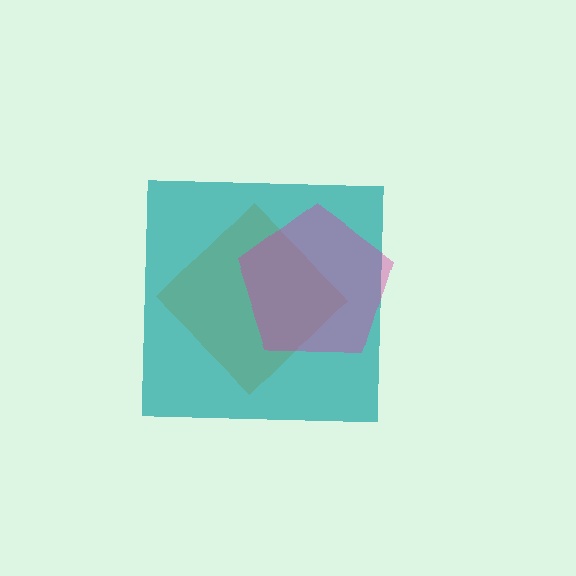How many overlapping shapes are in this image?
There are 3 overlapping shapes in the image.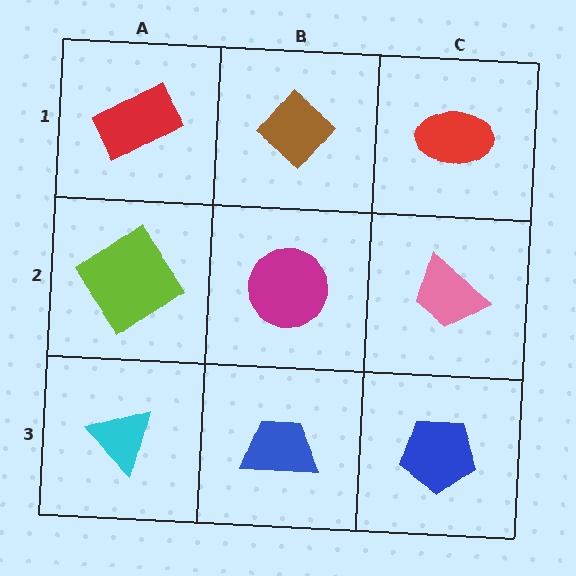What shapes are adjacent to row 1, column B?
A magenta circle (row 2, column B), a red rectangle (row 1, column A), a red ellipse (row 1, column C).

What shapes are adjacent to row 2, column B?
A brown diamond (row 1, column B), a blue trapezoid (row 3, column B), a lime diamond (row 2, column A), a pink trapezoid (row 2, column C).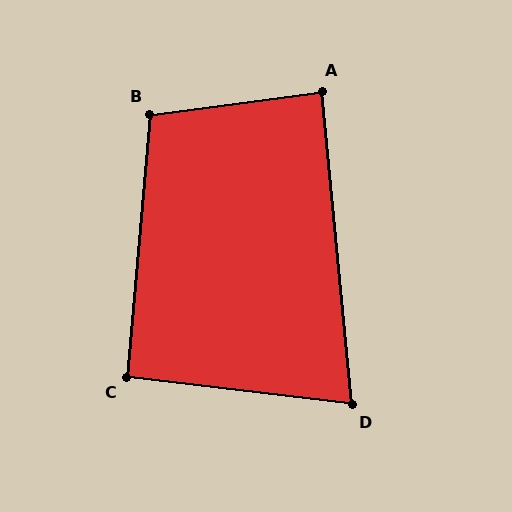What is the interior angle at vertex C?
Approximately 92 degrees (approximately right).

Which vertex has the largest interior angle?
B, at approximately 102 degrees.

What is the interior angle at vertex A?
Approximately 88 degrees (approximately right).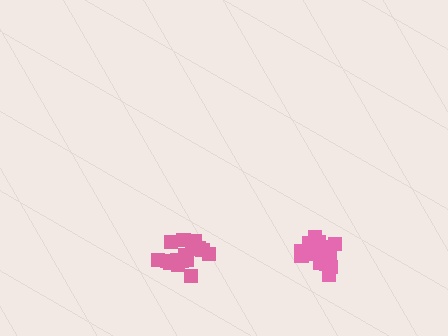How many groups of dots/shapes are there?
There are 2 groups.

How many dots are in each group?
Group 1: 17 dots, Group 2: 17 dots (34 total).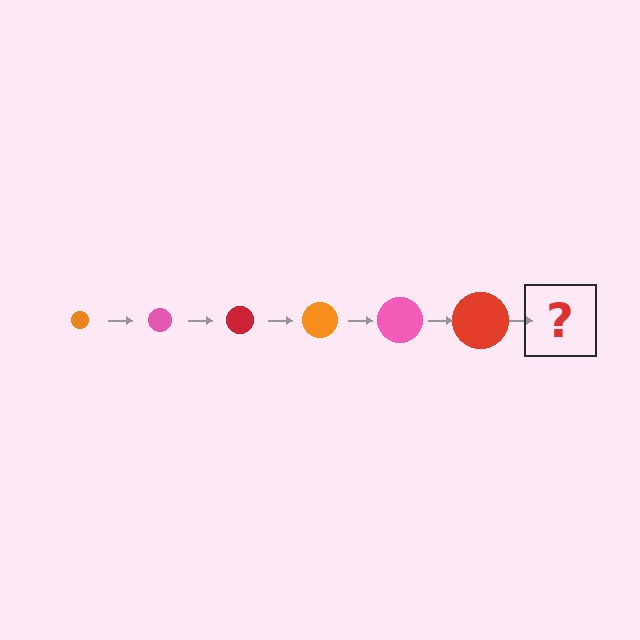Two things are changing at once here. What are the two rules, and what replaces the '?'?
The two rules are that the circle grows larger each step and the color cycles through orange, pink, and red. The '?' should be an orange circle, larger than the previous one.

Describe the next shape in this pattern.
It should be an orange circle, larger than the previous one.